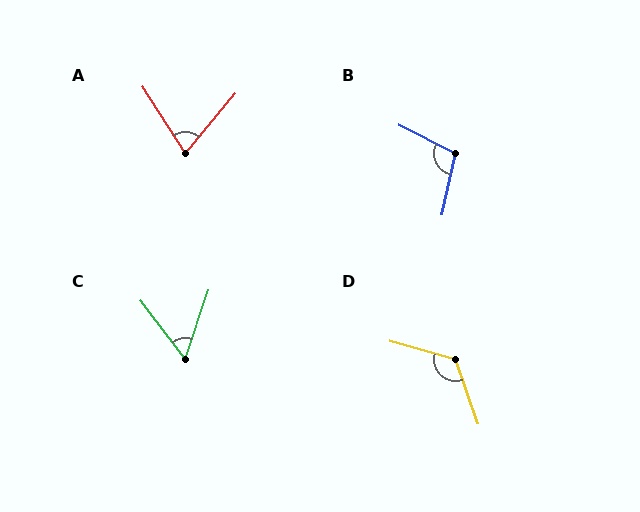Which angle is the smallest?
C, at approximately 56 degrees.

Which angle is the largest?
D, at approximately 125 degrees.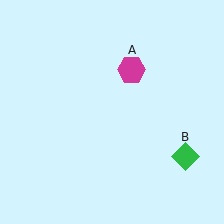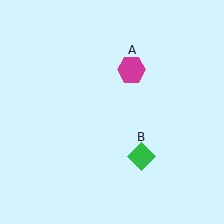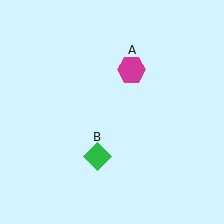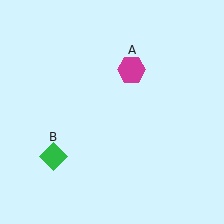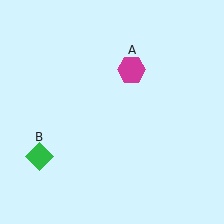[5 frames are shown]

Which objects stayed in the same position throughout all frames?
Magenta hexagon (object A) remained stationary.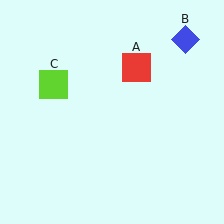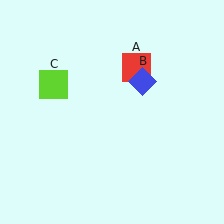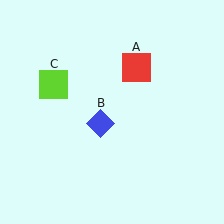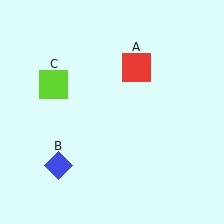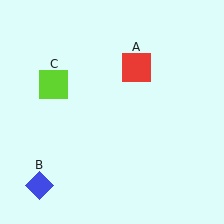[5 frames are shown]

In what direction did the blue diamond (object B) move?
The blue diamond (object B) moved down and to the left.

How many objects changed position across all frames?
1 object changed position: blue diamond (object B).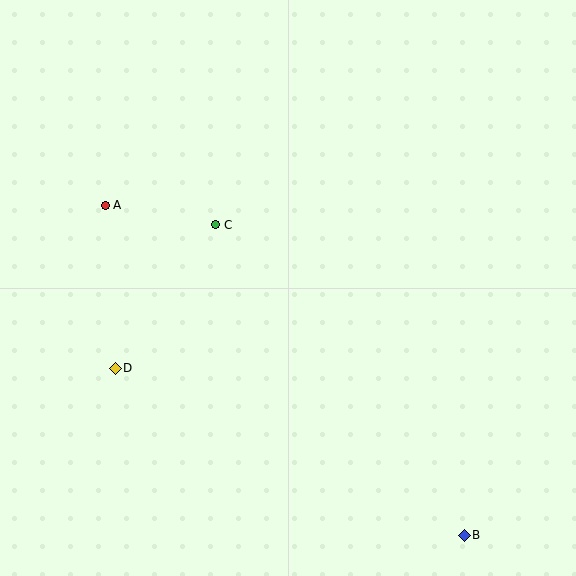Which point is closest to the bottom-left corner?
Point D is closest to the bottom-left corner.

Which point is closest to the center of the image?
Point C at (216, 225) is closest to the center.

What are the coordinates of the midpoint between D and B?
The midpoint between D and B is at (290, 452).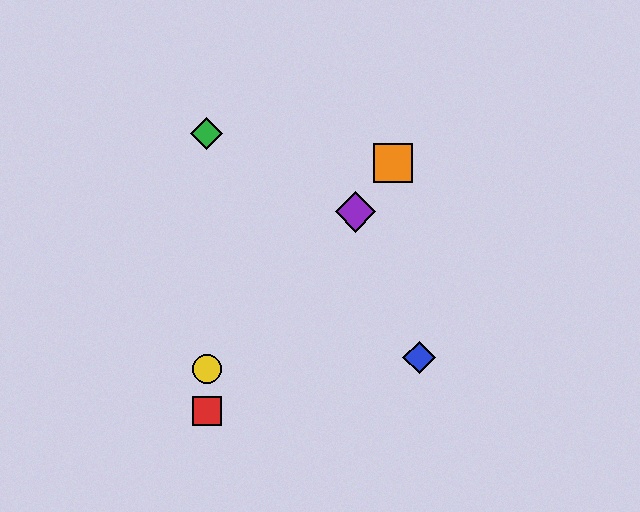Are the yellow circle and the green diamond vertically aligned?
Yes, both are at x≈207.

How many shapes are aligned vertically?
3 shapes (the red square, the green diamond, the yellow circle) are aligned vertically.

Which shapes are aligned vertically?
The red square, the green diamond, the yellow circle are aligned vertically.